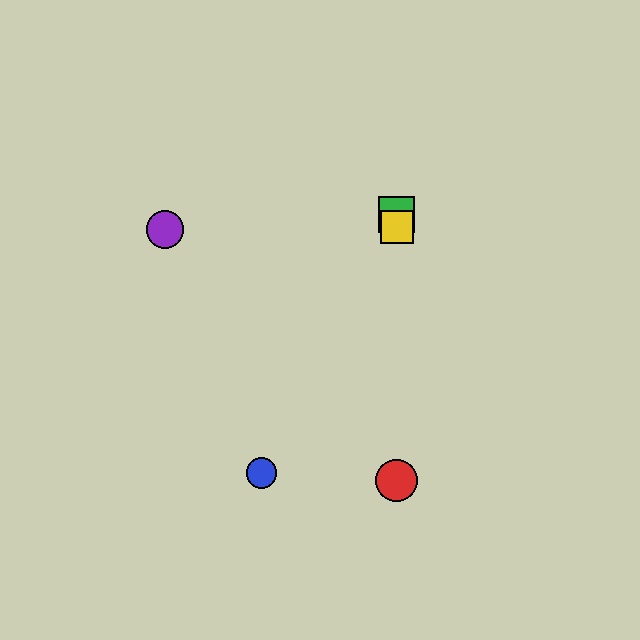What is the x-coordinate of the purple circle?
The purple circle is at x≈165.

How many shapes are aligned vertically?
3 shapes (the red circle, the green square, the yellow square) are aligned vertically.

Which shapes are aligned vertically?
The red circle, the green square, the yellow square are aligned vertically.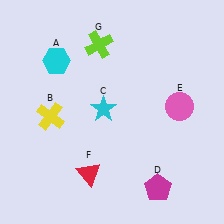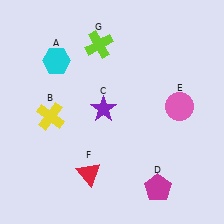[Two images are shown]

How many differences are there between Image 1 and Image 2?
There is 1 difference between the two images.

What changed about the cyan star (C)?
In Image 1, C is cyan. In Image 2, it changed to purple.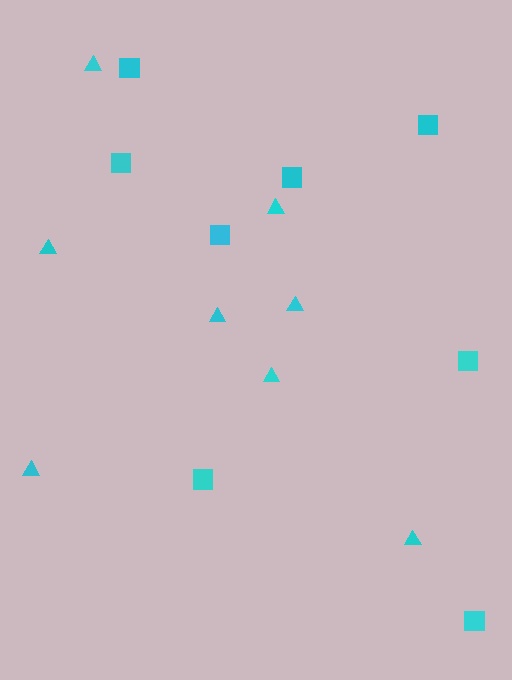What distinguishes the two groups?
There are 2 groups: one group of triangles (8) and one group of squares (8).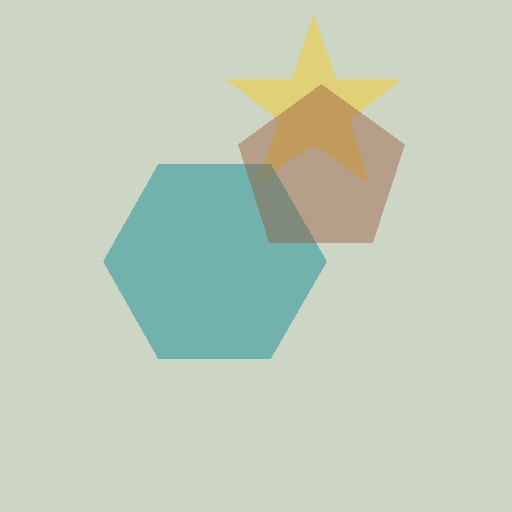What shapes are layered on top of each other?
The layered shapes are: a yellow star, a teal hexagon, a brown pentagon.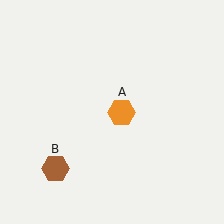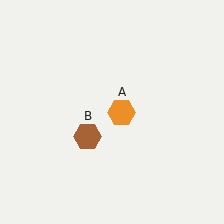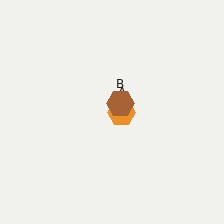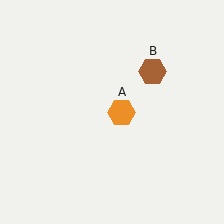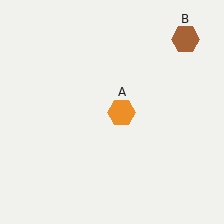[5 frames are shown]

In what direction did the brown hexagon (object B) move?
The brown hexagon (object B) moved up and to the right.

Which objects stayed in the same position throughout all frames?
Orange hexagon (object A) remained stationary.